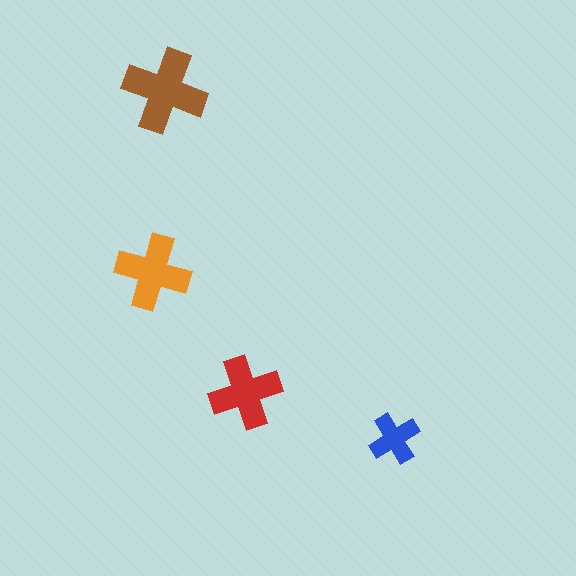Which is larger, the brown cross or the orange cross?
The brown one.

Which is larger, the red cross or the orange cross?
The orange one.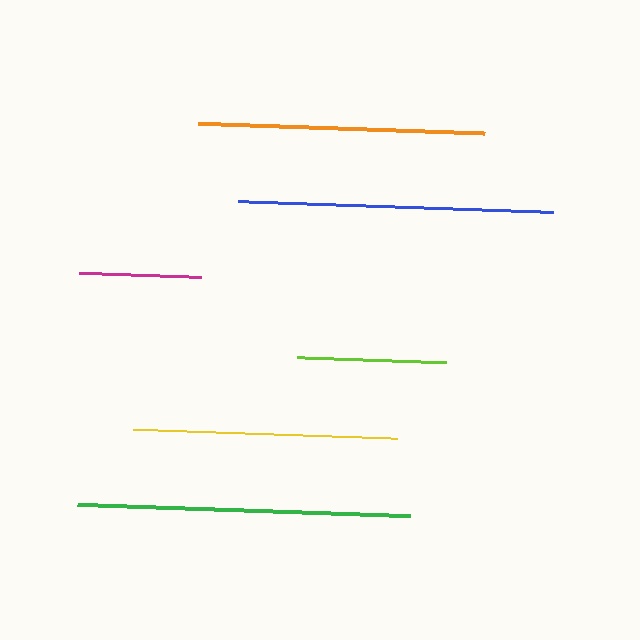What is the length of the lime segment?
The lime segment is approximately 149 pixels long.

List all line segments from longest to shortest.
From longest to shortest: green, blue, orange, yellow, lime, magenta.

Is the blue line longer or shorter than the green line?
The green line is longer than the blue line.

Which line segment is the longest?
The green line is the longest at approximately 333 pixels.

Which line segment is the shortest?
The magenta line is the shortest at approximately 121 pixels.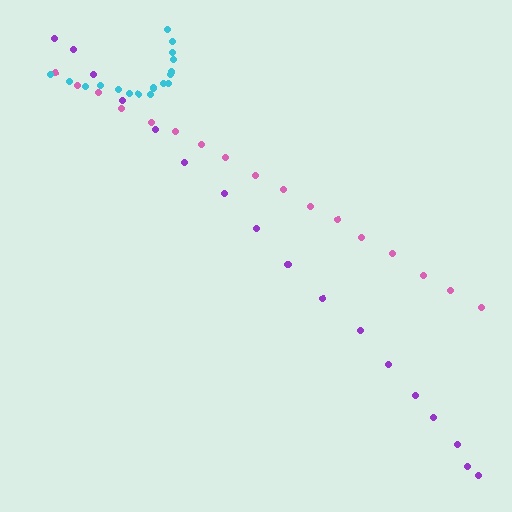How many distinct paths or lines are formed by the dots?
There are 3 distinct paths.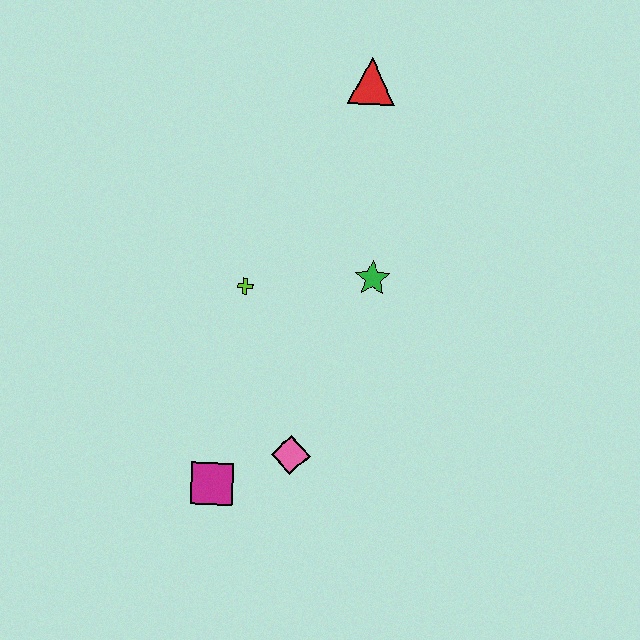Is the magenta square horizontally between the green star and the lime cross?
No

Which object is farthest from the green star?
The magenta square is farthest from the green star.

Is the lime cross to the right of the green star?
No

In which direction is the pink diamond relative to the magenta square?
The pink diamond is to the right of the magenta square.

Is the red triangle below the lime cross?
No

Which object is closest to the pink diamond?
The magenta square is closest to the pink diamond.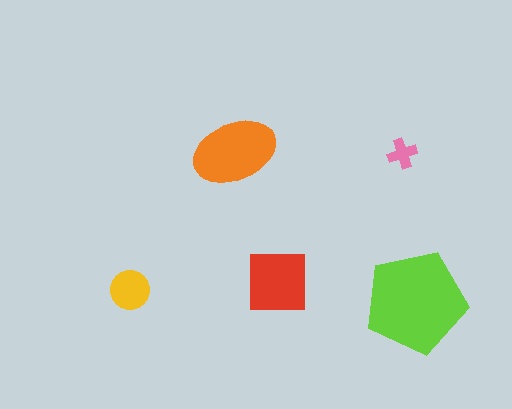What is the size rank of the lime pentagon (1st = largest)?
1st.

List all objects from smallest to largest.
The pink cross, the yellow circle, the red square, the orange ellipse, the lime pentagon.